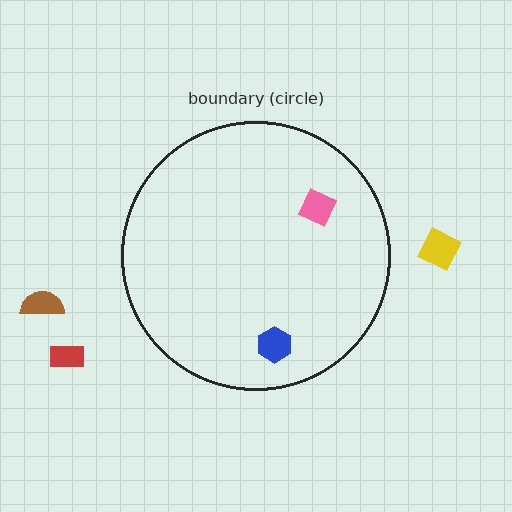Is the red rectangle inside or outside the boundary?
Outside.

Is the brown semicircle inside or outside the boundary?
Outside.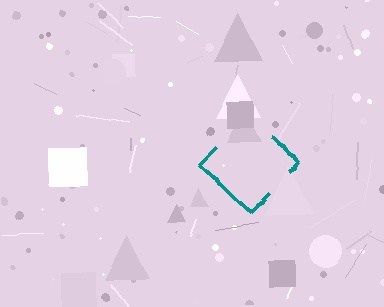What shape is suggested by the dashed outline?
The dashed outline suggests a diamond.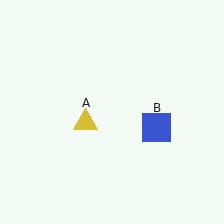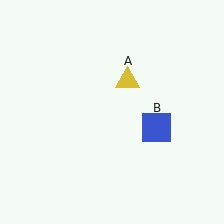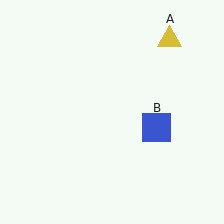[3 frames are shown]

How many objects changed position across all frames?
1 object changed position: yellow triangle (object A).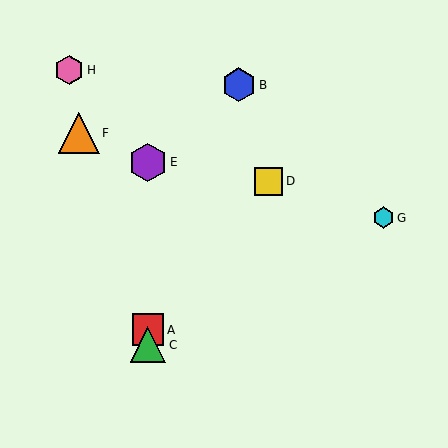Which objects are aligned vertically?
Objects A, C, E are aligned vertically.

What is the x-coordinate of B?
Object B is at x≈239.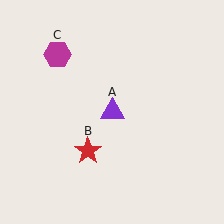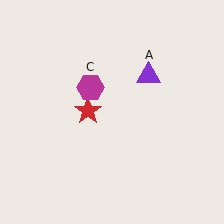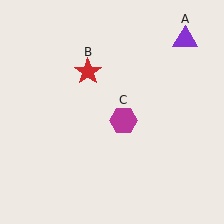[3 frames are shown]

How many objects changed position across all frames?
3 objects changed position: purple triangle (object A), red star (object B), magenta hexagon (object C).